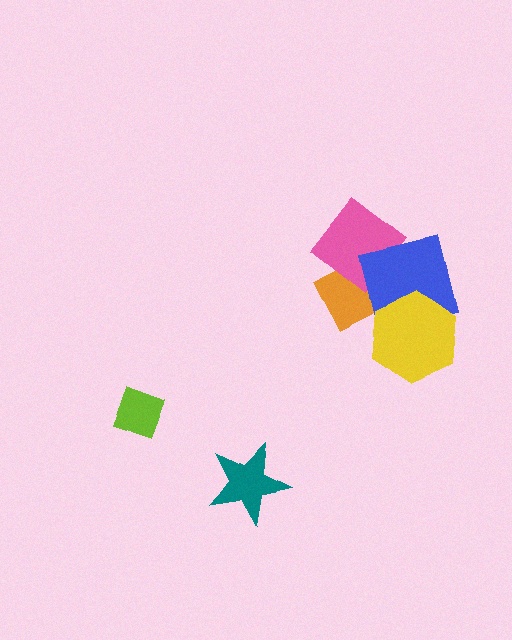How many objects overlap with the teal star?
0 objects overlap with the teal star.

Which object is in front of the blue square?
The yellow hexagon is in front of the blue square.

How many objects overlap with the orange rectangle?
3 objects overlap with the orange rectangle.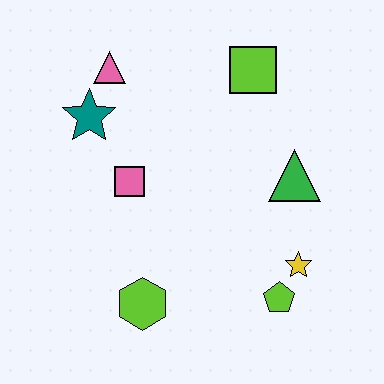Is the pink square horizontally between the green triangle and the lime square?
No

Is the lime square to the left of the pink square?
No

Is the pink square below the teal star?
Yes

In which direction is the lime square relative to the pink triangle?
The lime square is to the right of the pink triangle.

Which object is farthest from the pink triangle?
The lime pentagon is farthest from the pink triangle.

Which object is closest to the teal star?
The pink triangle is closest to the teal star.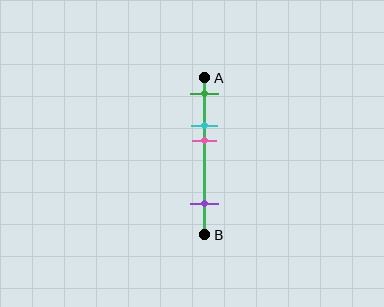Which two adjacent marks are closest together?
The cyan and pink marks are the closest adjacent pair.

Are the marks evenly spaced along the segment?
No, the marks are not evenly spaced.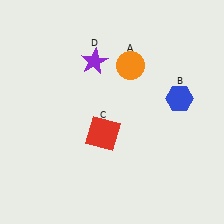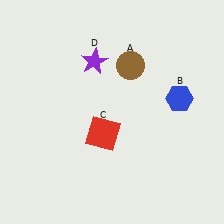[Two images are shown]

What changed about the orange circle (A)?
In Image 1, A is orange. In Image 2, it changed to brown.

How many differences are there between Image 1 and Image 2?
There is 1 difference between the two images.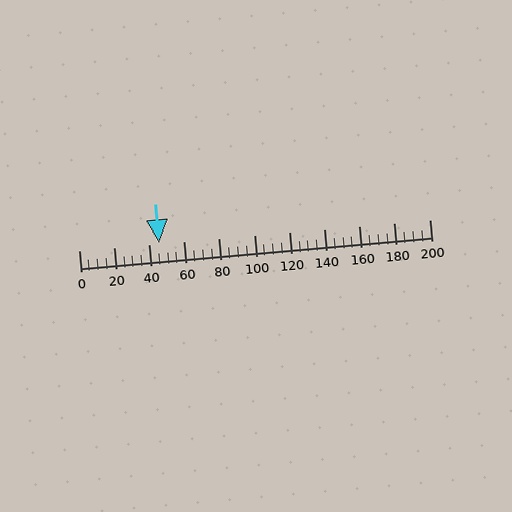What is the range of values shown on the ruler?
The ruler shows values from 0 to 200.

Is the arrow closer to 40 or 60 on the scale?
The arrow is closer to 40.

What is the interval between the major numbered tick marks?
The major tick marks are spaced 20 units apart.